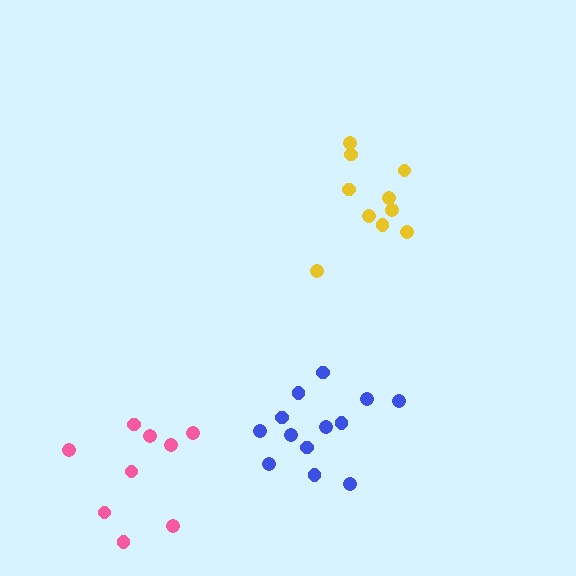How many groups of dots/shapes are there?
There are 3 groups.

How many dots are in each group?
Group 1: 10 dots, Group 2: 13 dots, Group 3: 9 dots (32 total).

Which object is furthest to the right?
The yellow cluster is rightmost.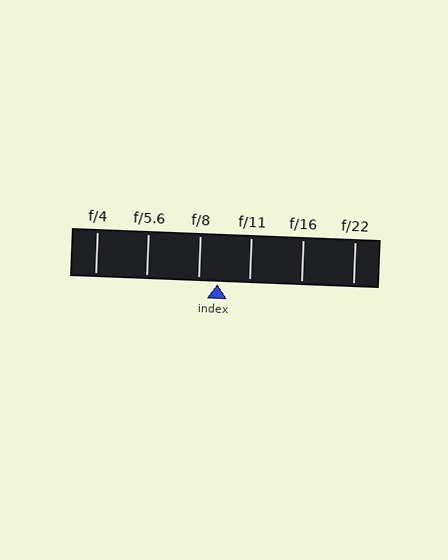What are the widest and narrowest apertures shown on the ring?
The widest aperture shown is f/4 and the narrowest is f/22.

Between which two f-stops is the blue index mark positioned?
The index mark is between f/8 and f/11.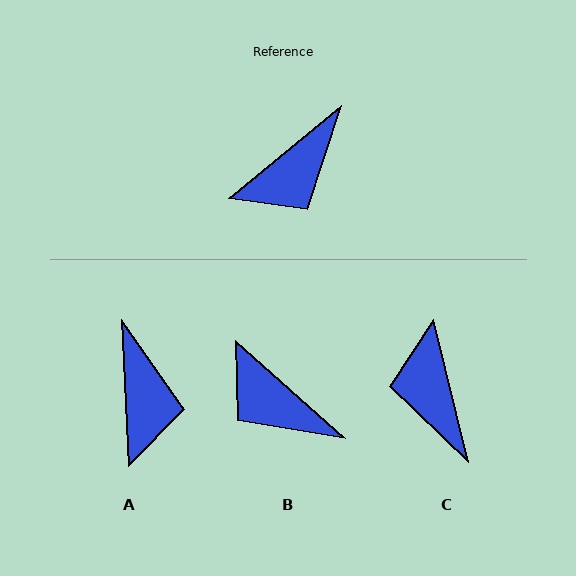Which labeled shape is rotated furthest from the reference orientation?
C, about 116 degrees away.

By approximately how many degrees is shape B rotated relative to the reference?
Approximately 81 degrees clockwise.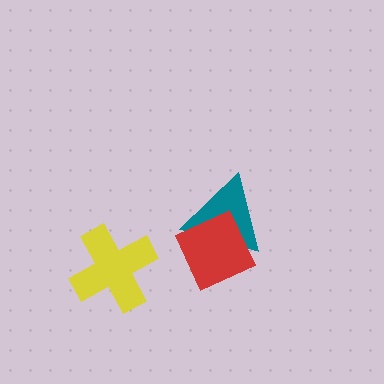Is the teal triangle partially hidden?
Yes, it is partially covered by another shape.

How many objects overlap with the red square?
1 object overlaps with the red square.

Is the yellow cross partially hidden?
No, no other shape covers it.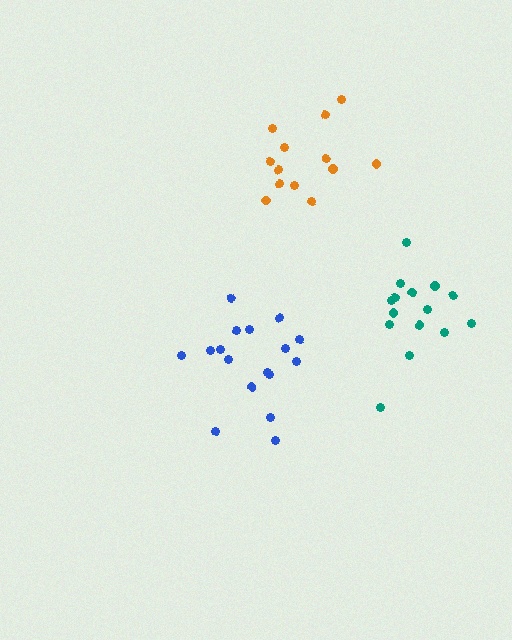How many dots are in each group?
Group 1: 13 dots, Group 2: 17 dots, Group 3: 15 dots (45 total).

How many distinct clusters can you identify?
There are 3 distinct clusters.